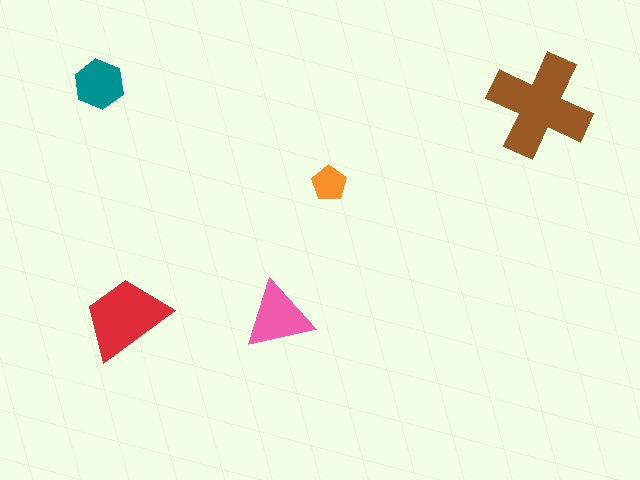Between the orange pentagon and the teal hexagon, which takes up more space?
The teal hexagon.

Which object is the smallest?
The orange pentagon.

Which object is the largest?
The brown cross.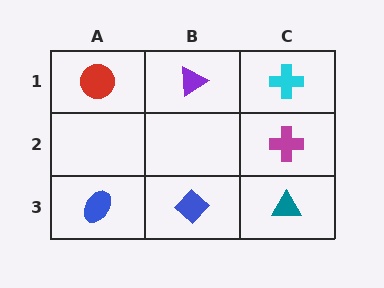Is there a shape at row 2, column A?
No, that cell is empty.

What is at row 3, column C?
A teal triangle.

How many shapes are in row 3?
3 shapes.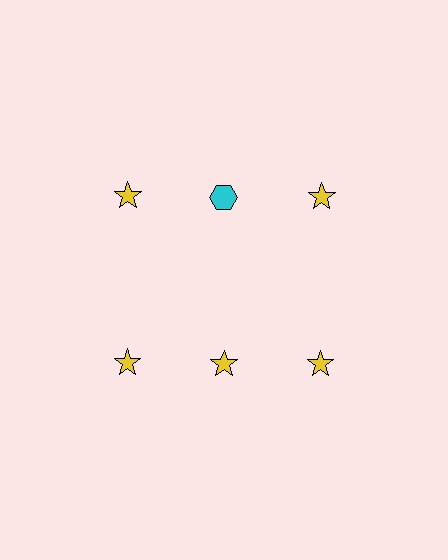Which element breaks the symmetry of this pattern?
The cyan hexagon in the top row, second from left column breaks the symmetry. All other shapes are yellow stars.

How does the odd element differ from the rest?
It differs in both color (cyan instead of yellow) and shape (hexagon instead of star).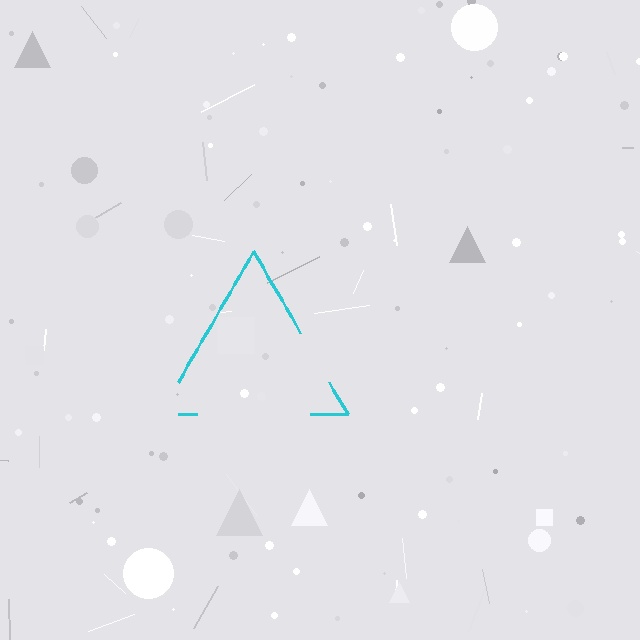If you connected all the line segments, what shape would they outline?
They would outline a triangle.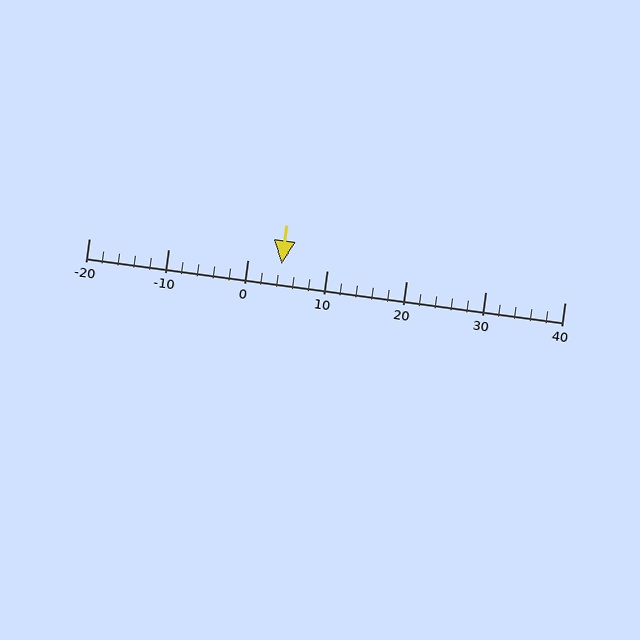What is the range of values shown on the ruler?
The ruler shows values from -20 to 40.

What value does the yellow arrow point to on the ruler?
The yellow arrow points to approximately 4.